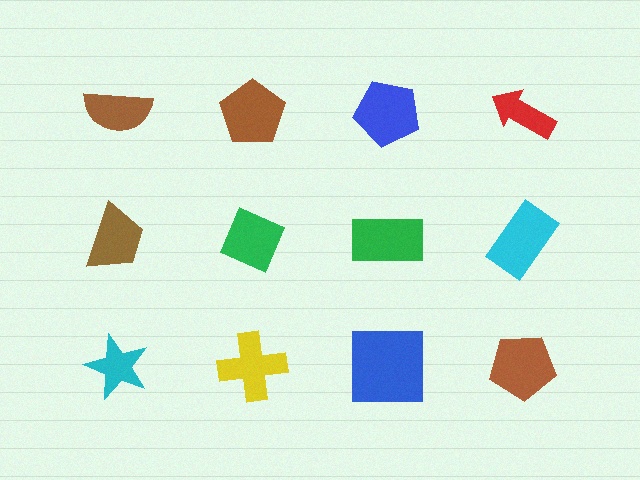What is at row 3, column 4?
A brown pentagon.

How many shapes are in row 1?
4 shapes.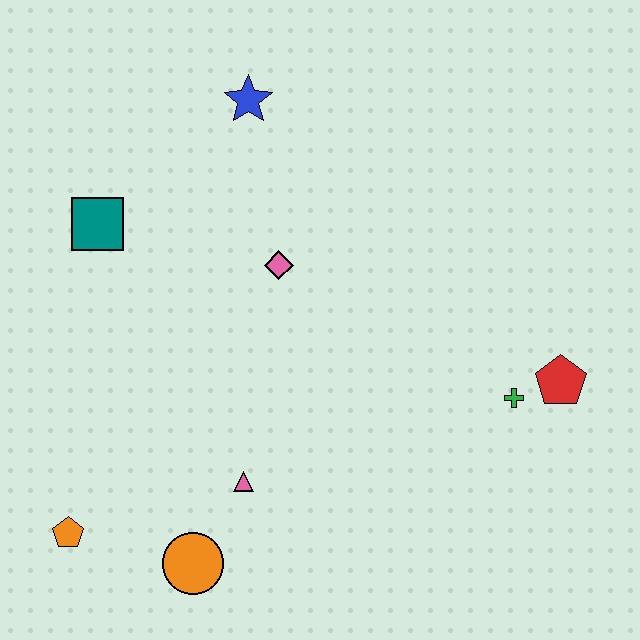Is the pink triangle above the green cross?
No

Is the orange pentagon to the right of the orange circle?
No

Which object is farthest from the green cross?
The orange pentagon is farthest from the green cross.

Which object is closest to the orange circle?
The pink triangle is closest to the orange circle.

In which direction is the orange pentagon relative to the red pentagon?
The orange pentagon is to the left of the red pentagon.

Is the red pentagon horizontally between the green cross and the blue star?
No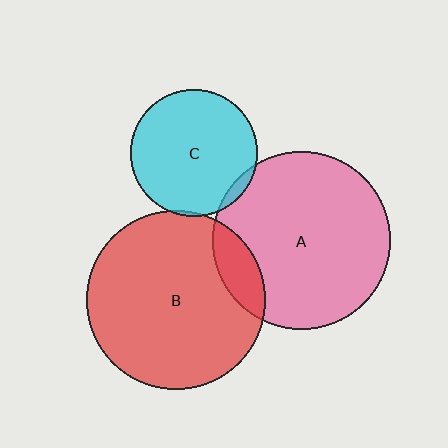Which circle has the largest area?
Circle B (red).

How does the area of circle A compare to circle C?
Approximately 2.0 times.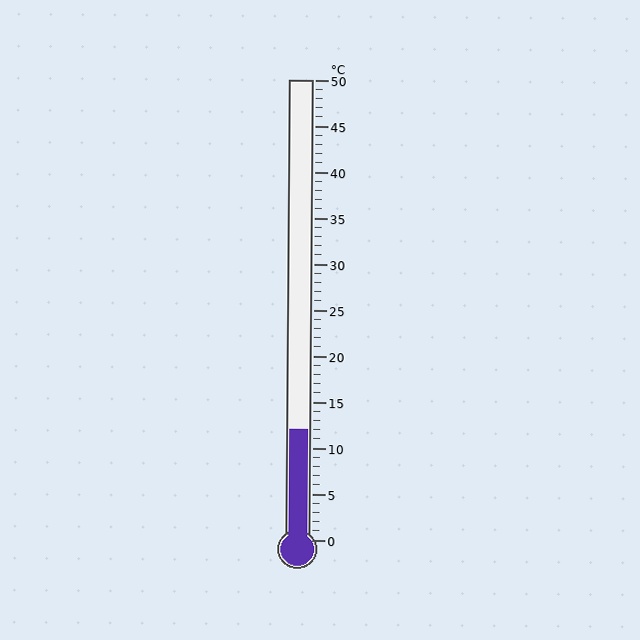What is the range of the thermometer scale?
The thermometer scale ranges from 0°C to 50°C.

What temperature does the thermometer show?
The thermometer shows approximately 12°C.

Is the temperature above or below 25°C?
The temperature is below 25°C.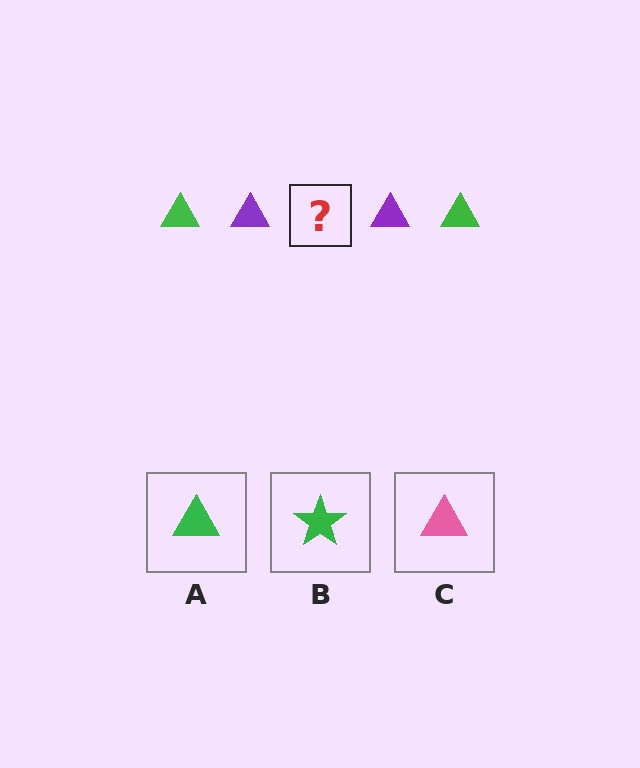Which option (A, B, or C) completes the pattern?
A.